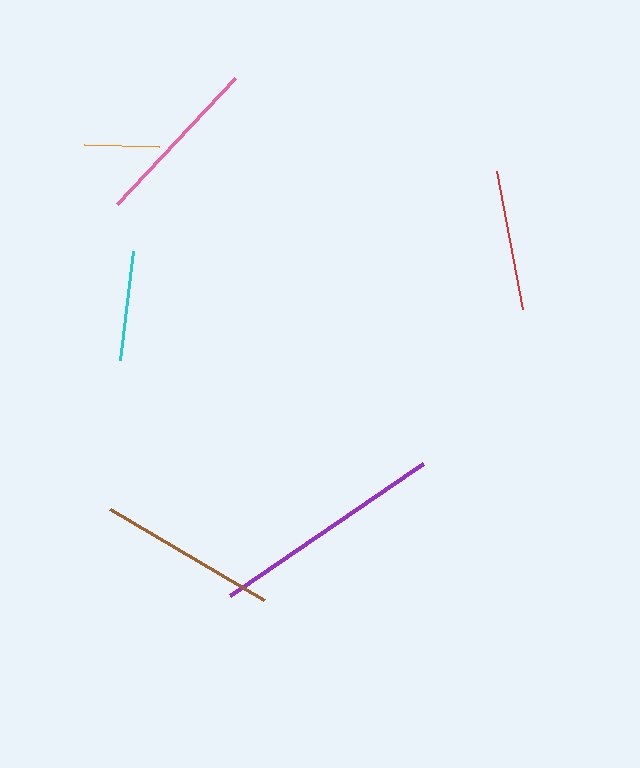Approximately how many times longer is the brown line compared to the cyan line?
The brown line is approximately 1.6 times the length of the cyan line.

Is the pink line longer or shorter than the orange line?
The pink line is longer than the orange line.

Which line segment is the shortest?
The orange line is the shortest at approximately 75 pixels.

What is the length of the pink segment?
The pink segment is approximately 172 pixels long.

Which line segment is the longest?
The purple line is the longest at approximately 234 pixels.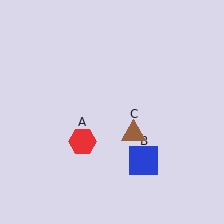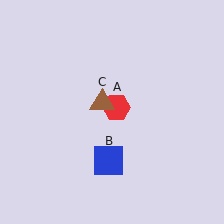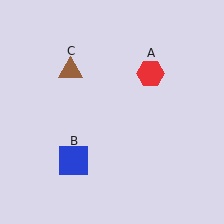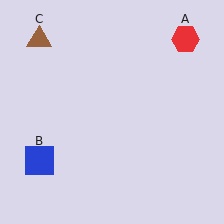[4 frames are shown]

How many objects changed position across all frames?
3 objects changed position: red hexagon (object A), blue square (object B), brown triangle (object C).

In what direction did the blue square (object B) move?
The blue square (object B) moved left.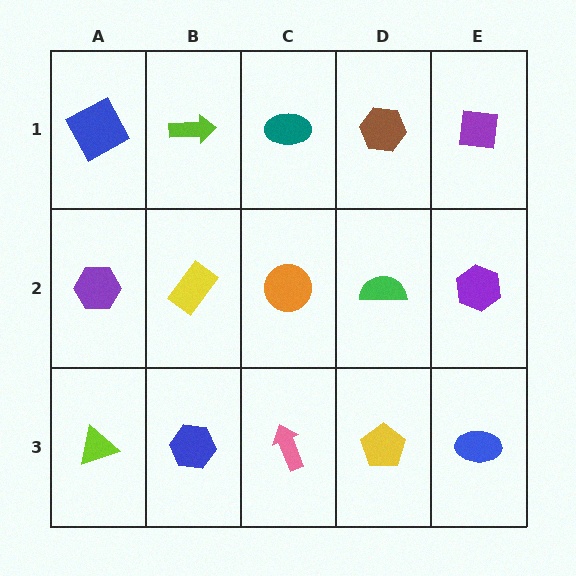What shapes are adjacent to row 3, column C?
An orange circle (row 2, column C), a blue hexagon (row 3, column B), a yellow pentagon (row 3, column D).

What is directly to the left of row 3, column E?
A yellow pentagon.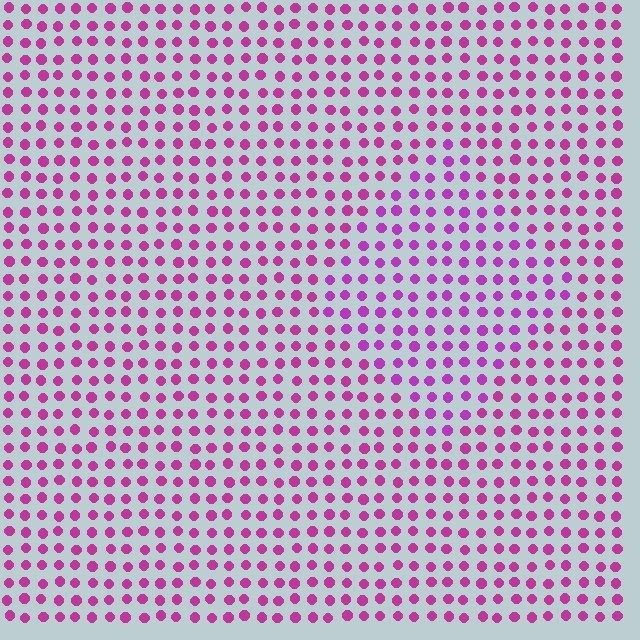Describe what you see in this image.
The image is filled with small magenta elements in a uniform arrangement. A diamond-shaped region is visible where the elements are tinted to a slightly different hue, forming a subtle color boundary.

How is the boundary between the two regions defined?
The boundary is defined purely by a slight shift in hue (about 19 degrees). Spacing, size, and orientation are identical on both sides.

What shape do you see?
I see a diamond.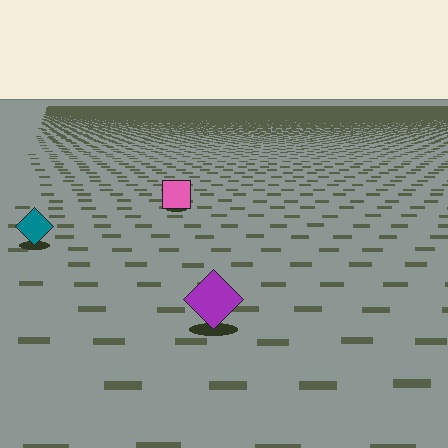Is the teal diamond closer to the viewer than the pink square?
Yes. The teal diamond is closer — you can tell from the texture gradient: the ground texture is coarser near it.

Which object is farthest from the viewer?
The pink square is farthest from the viewer. It appears smaller and the ground texture around it is denser.